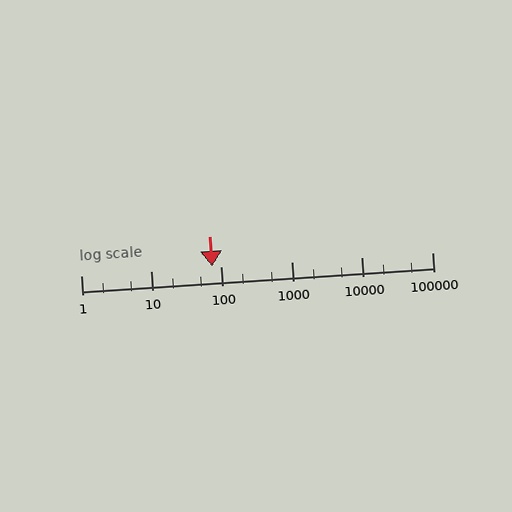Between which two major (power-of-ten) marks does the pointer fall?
The pointer is between 10 and 100.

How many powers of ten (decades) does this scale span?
The scale spans 5 decades, from 1 to 100000.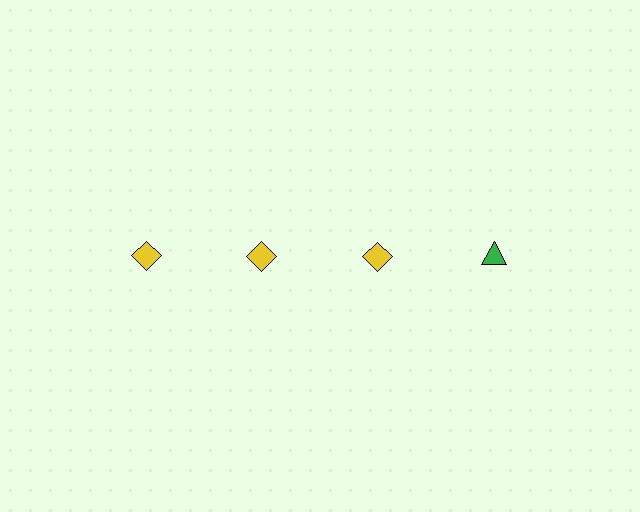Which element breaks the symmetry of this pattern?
The green triangle in the top row, second from right column breaks the symmetry. All other shapes are yellow diamonds.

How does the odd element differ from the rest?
It differs in both color (green instead of yellow) and shape (triangle instead of diamond).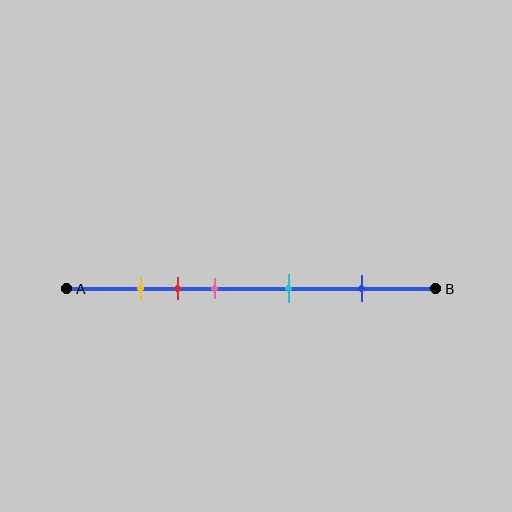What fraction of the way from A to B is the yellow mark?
The yellow mark is approximately 20% (0.2) of the way from A to B.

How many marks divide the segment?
There are 5 marks dividing the segment.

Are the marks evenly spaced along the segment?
No, the marks are not evenly spaced.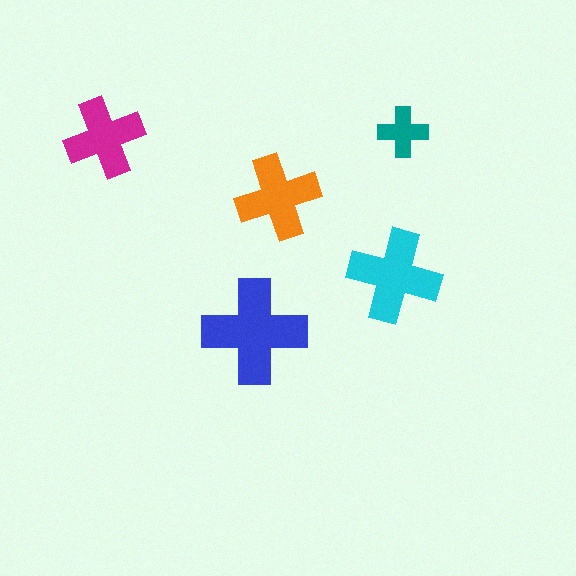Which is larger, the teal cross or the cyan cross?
The cyan one.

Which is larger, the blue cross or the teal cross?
The blue one.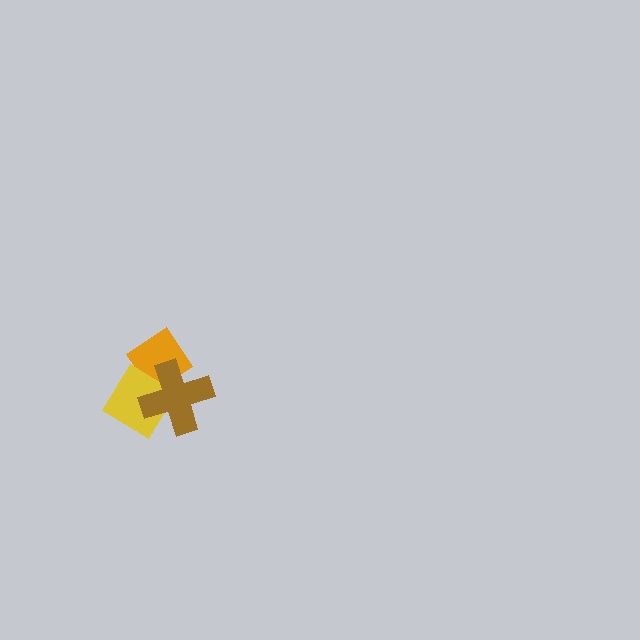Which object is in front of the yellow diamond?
The brown cross is in front of the yellow diamond.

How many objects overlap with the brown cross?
2 objects overlap with the brown cross.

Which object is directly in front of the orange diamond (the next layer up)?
The yellow diamond is directly in front of the orange diamond.